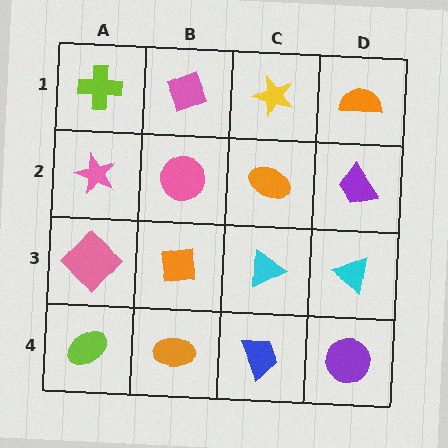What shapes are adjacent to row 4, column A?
A pink diamond (row 3, column A), an orange ellipse (row 4, column B).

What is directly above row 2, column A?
A lime cross.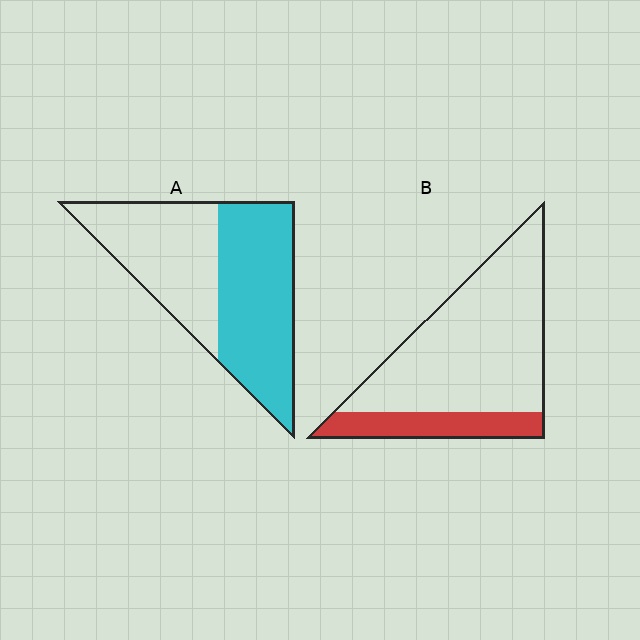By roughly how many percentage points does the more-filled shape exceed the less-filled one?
By roughly 35 percentage points (A over B).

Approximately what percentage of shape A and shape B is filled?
A is approximately 55% and B is approximately 20%.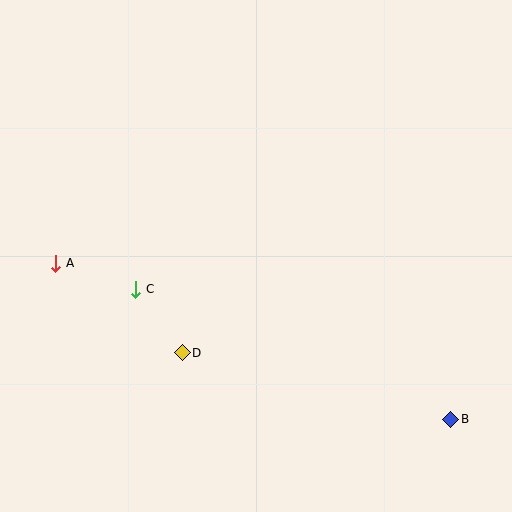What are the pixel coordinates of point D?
Point D is at (182, 353).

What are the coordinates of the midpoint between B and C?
The midpoint between B and C is at (293, 354).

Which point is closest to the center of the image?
Point D at (182, 353) is closest to the center.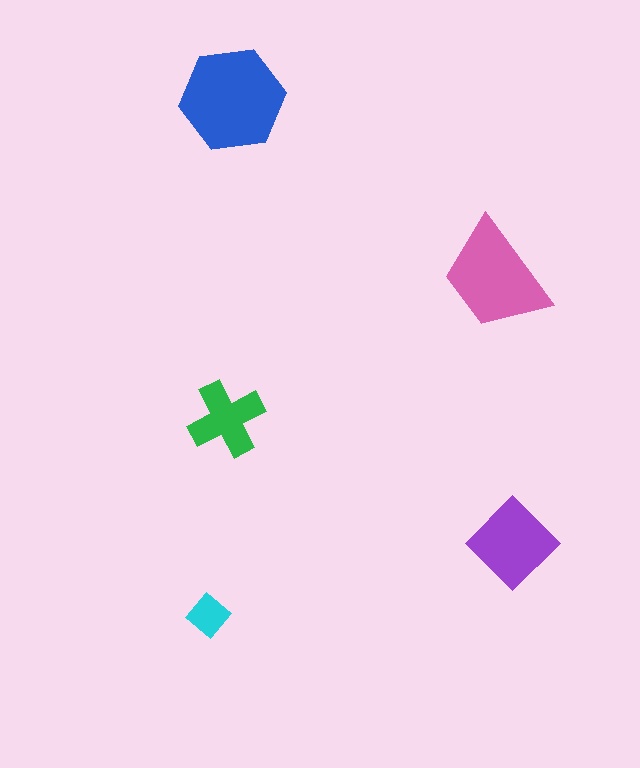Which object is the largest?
The blue hexagon.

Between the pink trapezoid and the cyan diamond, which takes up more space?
The pink trapezoid.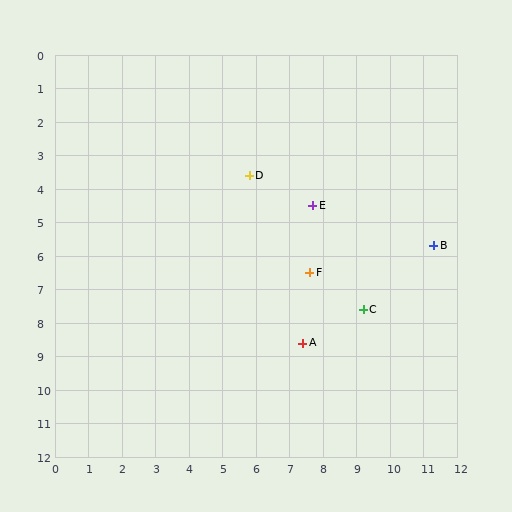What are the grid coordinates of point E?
Point E is at approximately (7.7, 4.5).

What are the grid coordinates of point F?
Point F is at approximately (7.6, 6.5).